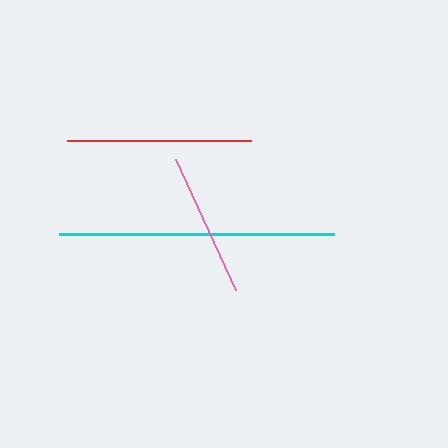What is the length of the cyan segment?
The cyan segment is approximately 275 pixels long.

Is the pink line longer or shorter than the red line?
The red line is longer than the pink line.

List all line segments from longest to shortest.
From longest to shortest: cyan, red, pink.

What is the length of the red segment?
The red segment is approximately 184 pixels long.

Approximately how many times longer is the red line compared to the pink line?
The red line is approximately 1.3 times the length of the pink line.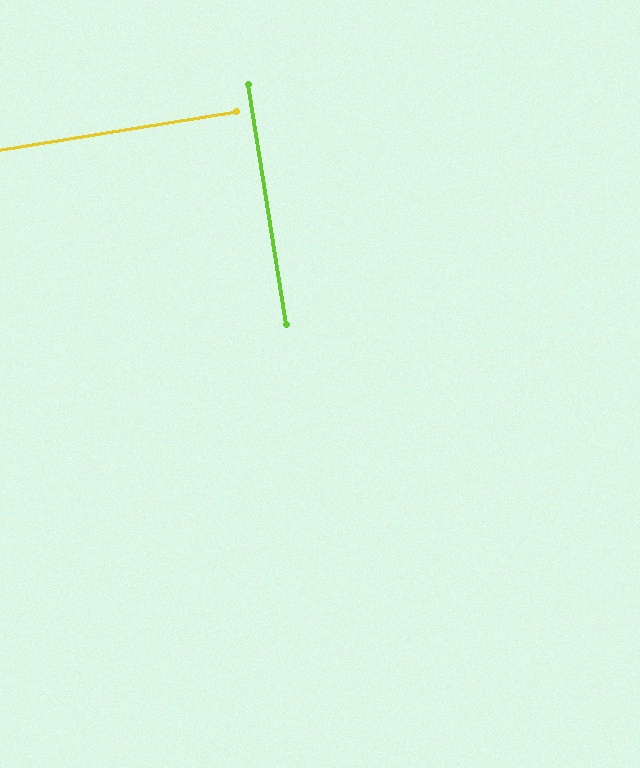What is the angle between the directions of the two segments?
Approximately 90 degrees.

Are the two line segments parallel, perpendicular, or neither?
Perpendicular — they meet at approximately 90°.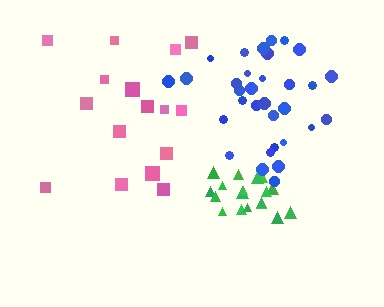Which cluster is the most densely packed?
Green.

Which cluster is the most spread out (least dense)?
Pink.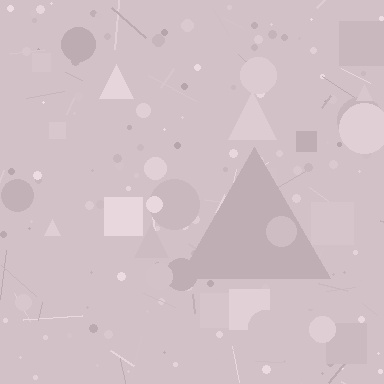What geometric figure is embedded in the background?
A triangle is embedded in the background.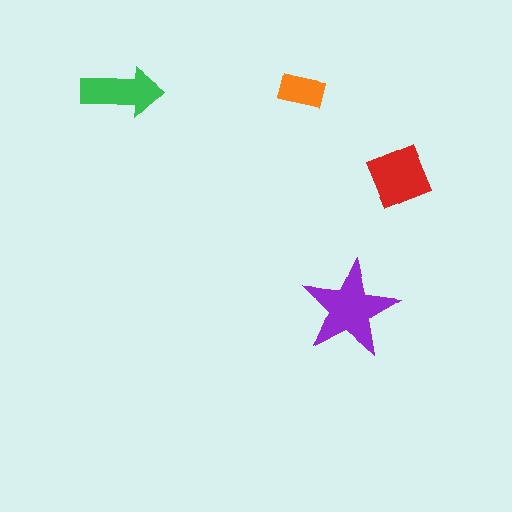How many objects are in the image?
There are 4 objects in the image.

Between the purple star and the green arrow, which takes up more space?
The purple star.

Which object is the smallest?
The orange rectangle.